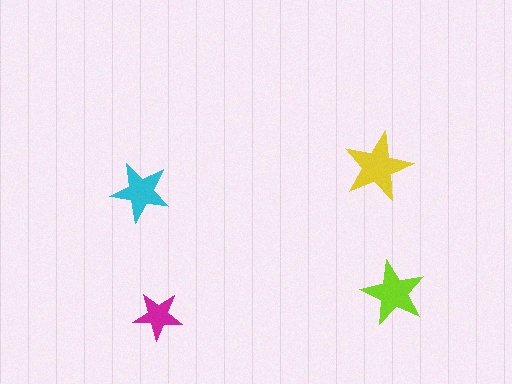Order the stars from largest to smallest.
the yellow one, the lime one, the cyan one, the magenta one.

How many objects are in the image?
There are 4 objects in the image.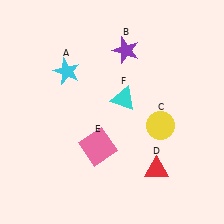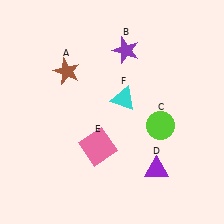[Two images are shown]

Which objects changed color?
A changed from cyan to brown. C changed from yellow to lime. D changed from red to purple.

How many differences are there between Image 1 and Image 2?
There are 3 differences between the two images.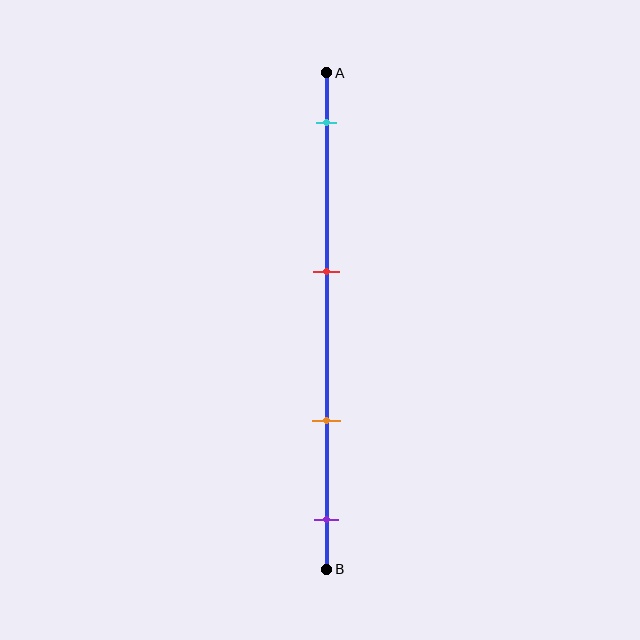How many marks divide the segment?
There are 4 marks dividing the segment.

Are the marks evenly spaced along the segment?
No, the marks are not evenly spaced.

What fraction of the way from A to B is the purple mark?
The purple mark is approximately 90% (0.9) of the way from A to B.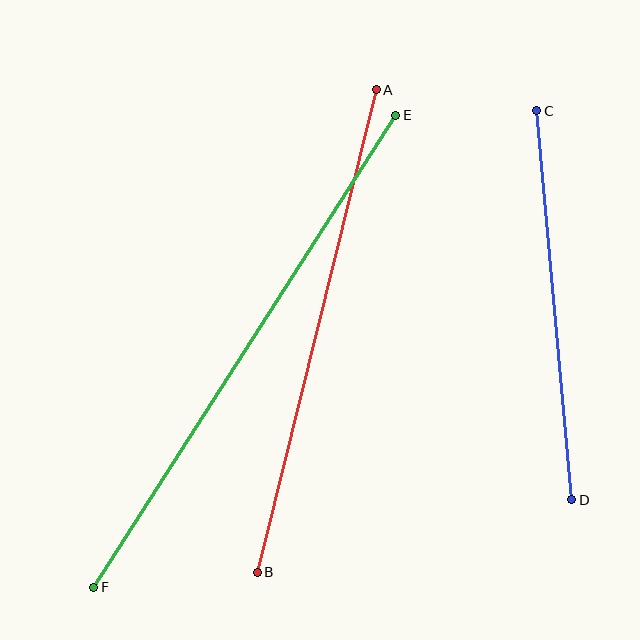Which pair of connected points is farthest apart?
Points E and F are farthest apart.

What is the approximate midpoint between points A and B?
The midpoint is at approximately (317, 331) pixels.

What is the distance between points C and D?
The distance is approximately 390 pixels.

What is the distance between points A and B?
The distance is approximately 498 pixels.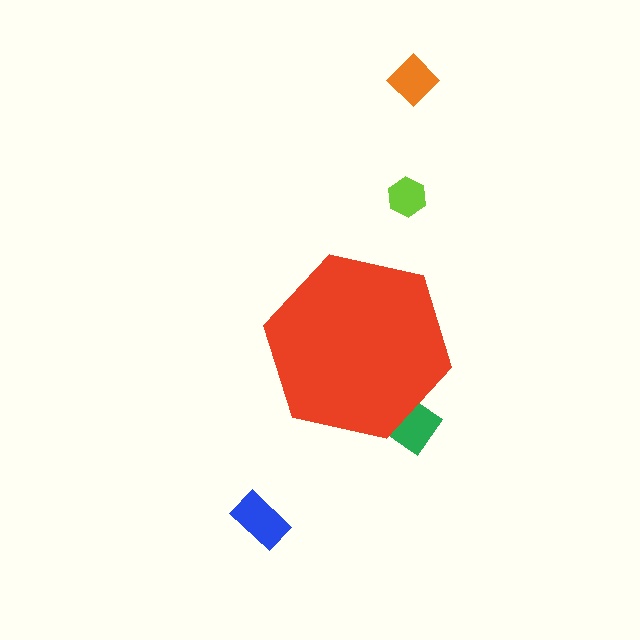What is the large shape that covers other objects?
A red hexagon.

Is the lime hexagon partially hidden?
No, the lime hexagon is fully visible.